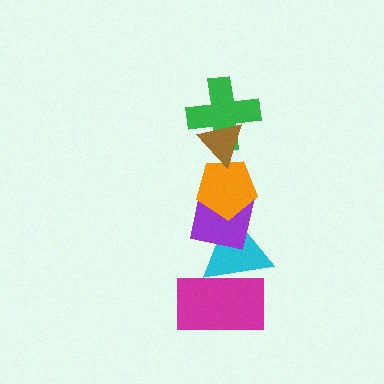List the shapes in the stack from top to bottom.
From top to bottom: the brown triangle, the green cross, the orange pentagon, the purple square, the cyan triangle, the magenta rectangle.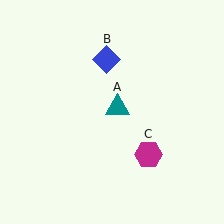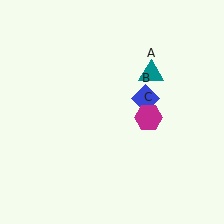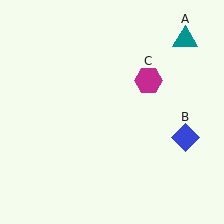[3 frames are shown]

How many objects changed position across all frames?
3 objects changed position: teal triangle (object A), blue diamond (object B), magenta hexagon (object C).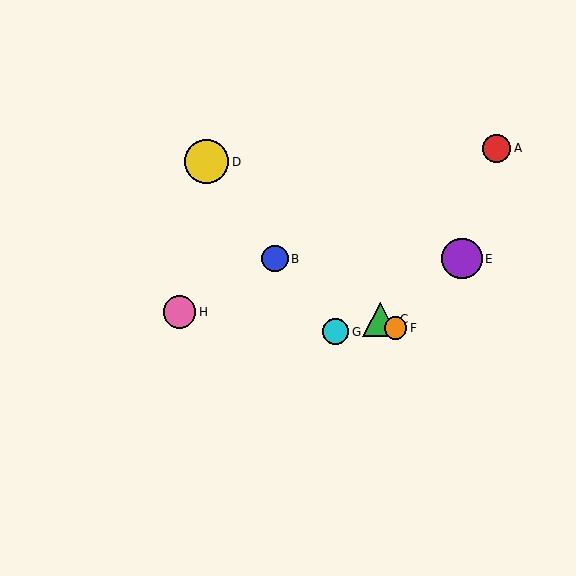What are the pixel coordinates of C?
Object C is at (380, 319).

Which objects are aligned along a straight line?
Objects B, C, F are aligned along a straight line.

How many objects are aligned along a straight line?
3 objects (B, C, F) are aligned along a straight line.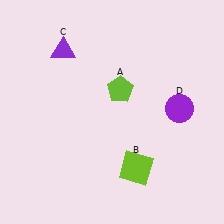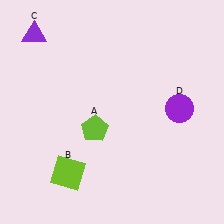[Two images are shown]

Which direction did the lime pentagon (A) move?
The lime pentagon (A) moved down.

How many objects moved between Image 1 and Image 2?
3 objects moved between the two images.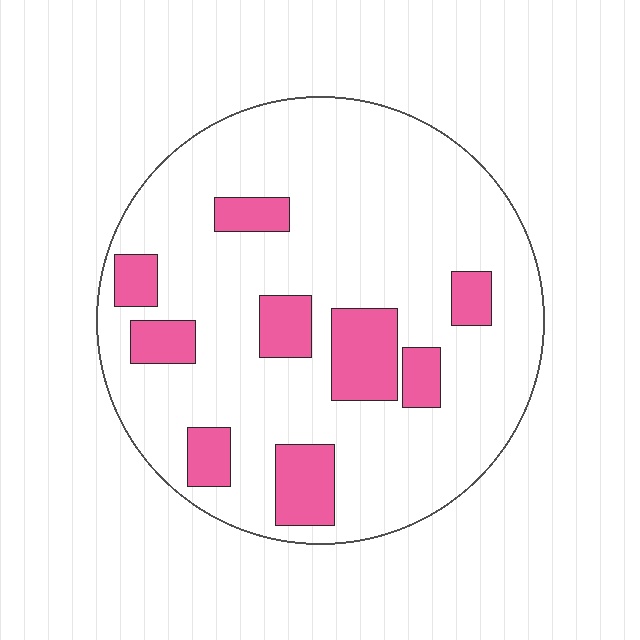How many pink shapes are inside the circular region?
9.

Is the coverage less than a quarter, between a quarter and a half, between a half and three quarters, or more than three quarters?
Less than a quarter.